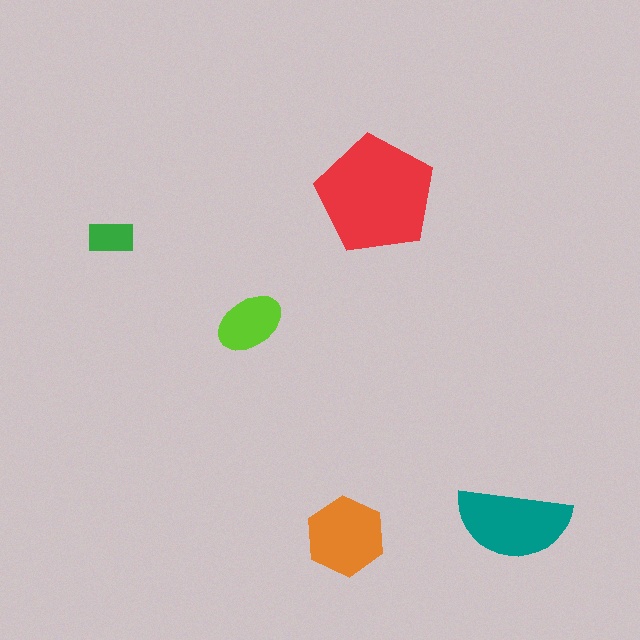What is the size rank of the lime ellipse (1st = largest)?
4th.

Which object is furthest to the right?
The teal semicircle is rightmost.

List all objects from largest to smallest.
The red pentagon, the teal semicircle, the orange hexagon, the lime ellipse, the green rectangle.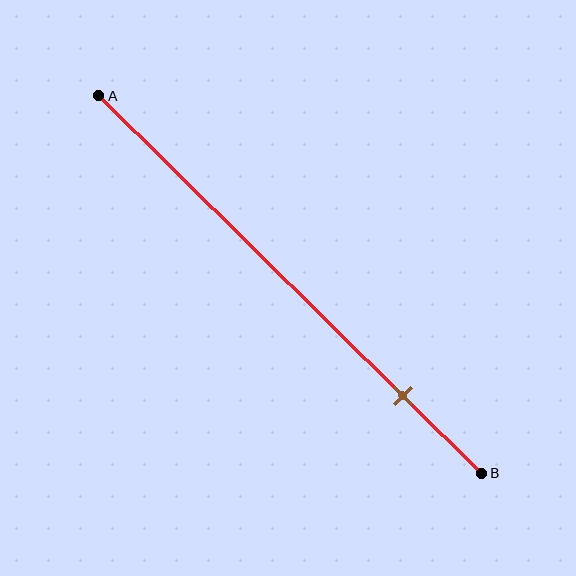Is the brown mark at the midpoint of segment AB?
No, the mark is at about 80% from A, not at the 50% midpoint.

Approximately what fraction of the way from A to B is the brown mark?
The brown mark is approximately 80% of the way from A to B.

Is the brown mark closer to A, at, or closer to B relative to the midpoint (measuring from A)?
The brown mark is closer to point B than the midpoint of segment AB.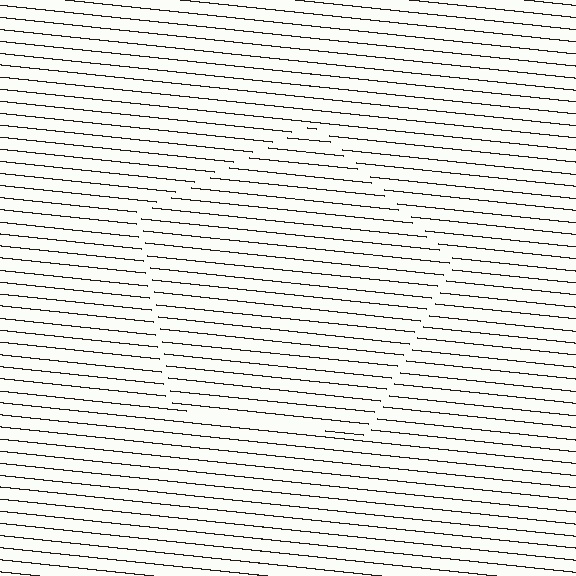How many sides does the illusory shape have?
5 sides — the line-ends trace a pentagon.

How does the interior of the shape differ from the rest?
The interior of the shape contains the same grating, shifted by half a period — the contour is defined by the phase discontinuity where line-ends from the inner and outer gratings abut.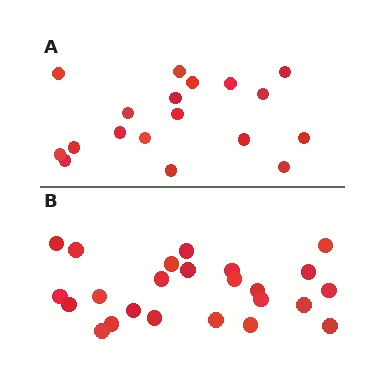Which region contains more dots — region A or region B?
Region B (the bottom region) has more dots.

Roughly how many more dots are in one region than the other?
Region B has about 6 more dots than region A.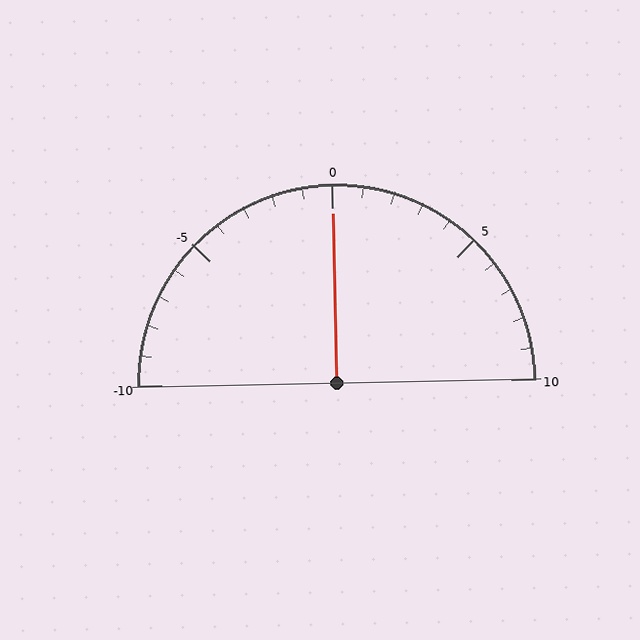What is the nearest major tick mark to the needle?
The nearest major tick mark is 0.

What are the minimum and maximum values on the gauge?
The gauge ranges from -10 to 10.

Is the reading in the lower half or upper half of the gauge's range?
The reading is in the upper half of the range (-10 to 10).